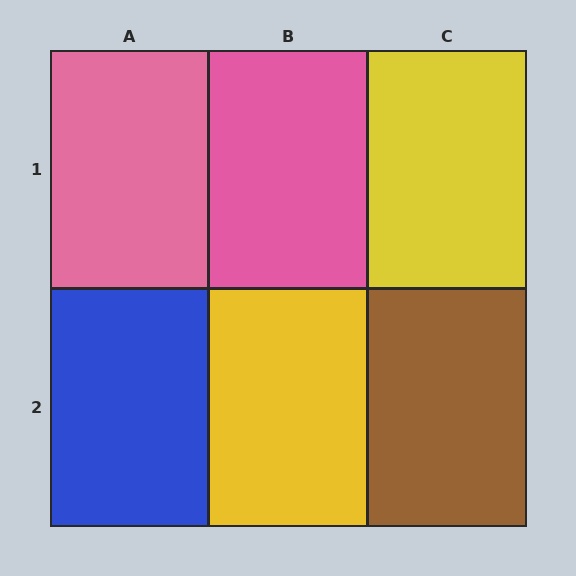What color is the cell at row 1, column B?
Pink.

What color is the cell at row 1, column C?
Yellow.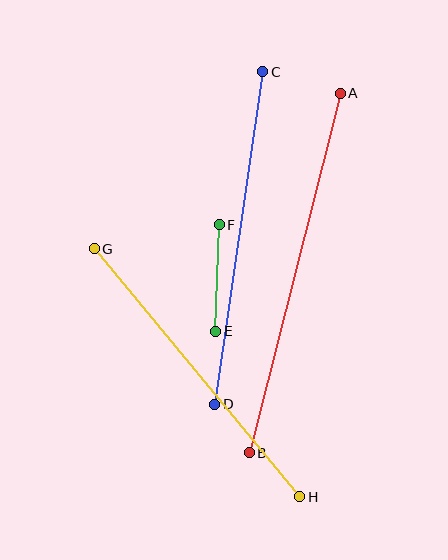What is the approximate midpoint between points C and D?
The midpoint is at approximately (239, 238) pixels.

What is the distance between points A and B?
The distance is approximately 371 pixels.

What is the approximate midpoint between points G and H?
The midpoint is at approximately (197, 373) pixels.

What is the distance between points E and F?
The distance is approximately 107 pixels.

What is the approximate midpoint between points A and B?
The midpoint is at approximately (295, 273) pixels.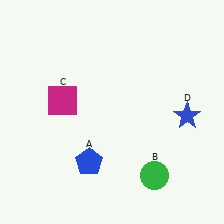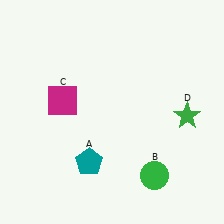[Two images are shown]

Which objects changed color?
A changed from blue to teal. D changed from blue to green.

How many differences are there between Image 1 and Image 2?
There are 2 differences between the two images.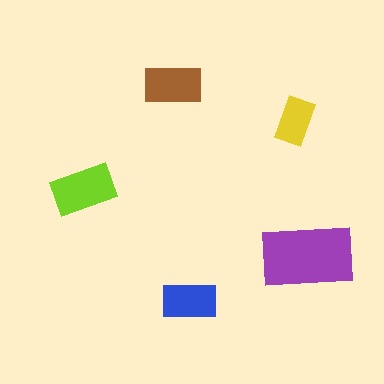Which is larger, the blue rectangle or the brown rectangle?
The brown one.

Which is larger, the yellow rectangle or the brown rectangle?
The brown one.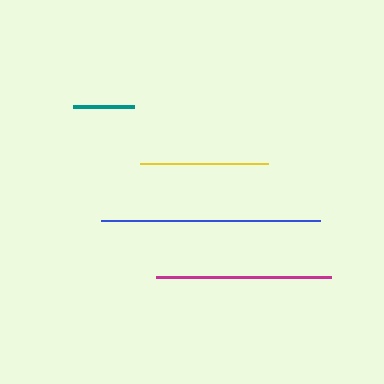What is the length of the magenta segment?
The magenta segment is approximately 175 pixels long.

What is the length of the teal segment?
The teal segment is approximately 61 pixels long.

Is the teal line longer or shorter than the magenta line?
The magenta line is longer than the teal line.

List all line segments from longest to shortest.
From longest to shortest: blue, magenta, yellow, teal.